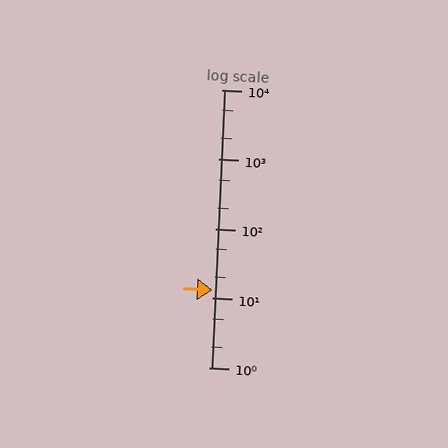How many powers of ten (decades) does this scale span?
The scale spans 4 decades, from 1 to 10000.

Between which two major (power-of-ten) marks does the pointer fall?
The pointer is between 10 and 100.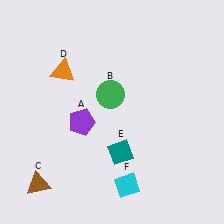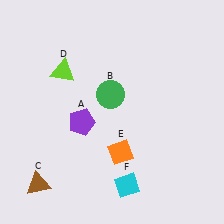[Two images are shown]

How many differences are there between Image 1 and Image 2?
There are 2 differences between the two images.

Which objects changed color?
D changed from orange to lime. E changed from teal to orange.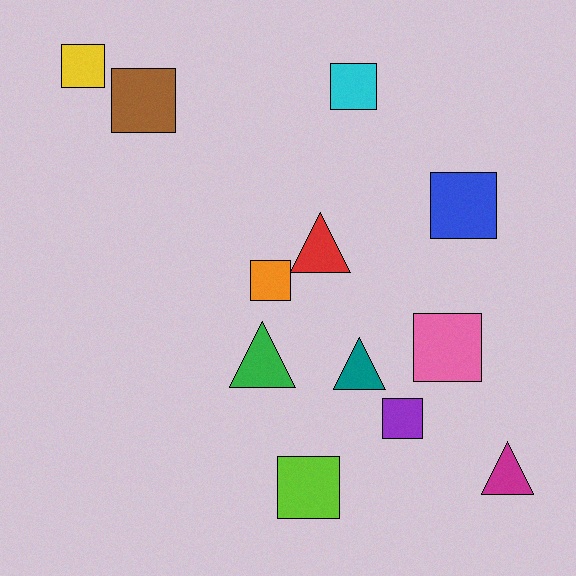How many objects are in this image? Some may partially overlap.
There are 12 objects.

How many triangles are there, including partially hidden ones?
There are 4 triangles.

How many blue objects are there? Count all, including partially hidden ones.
There is 1 blue object.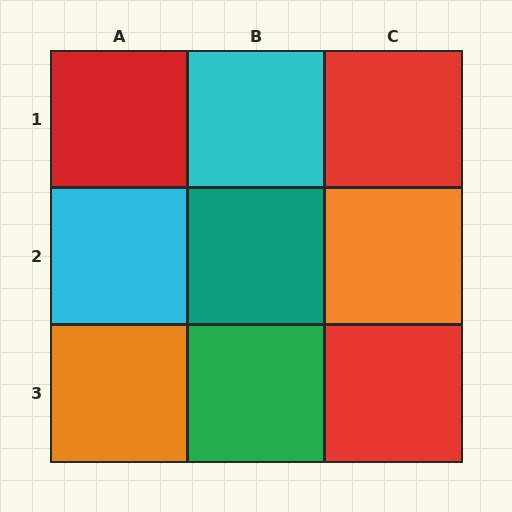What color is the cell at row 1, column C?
Red.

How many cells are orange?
2 cells are orange.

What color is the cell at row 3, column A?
Orange.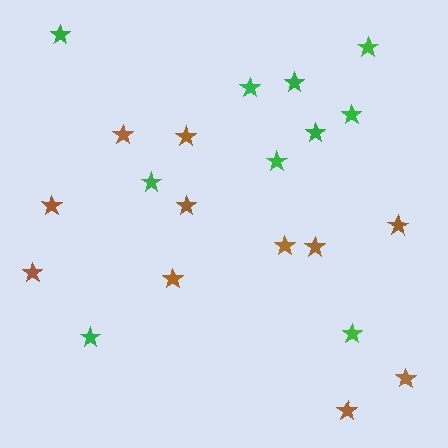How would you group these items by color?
There are 2 groups: one group of brown stars (11) and one group of green stars (10).